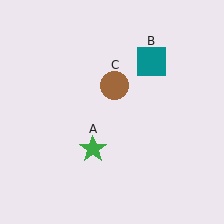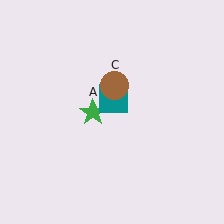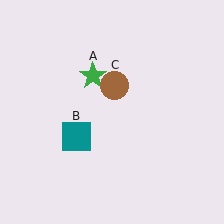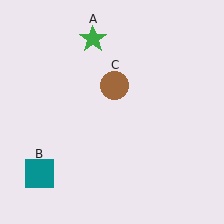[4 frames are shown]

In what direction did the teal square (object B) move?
The teal square (object B) moved down and to the left.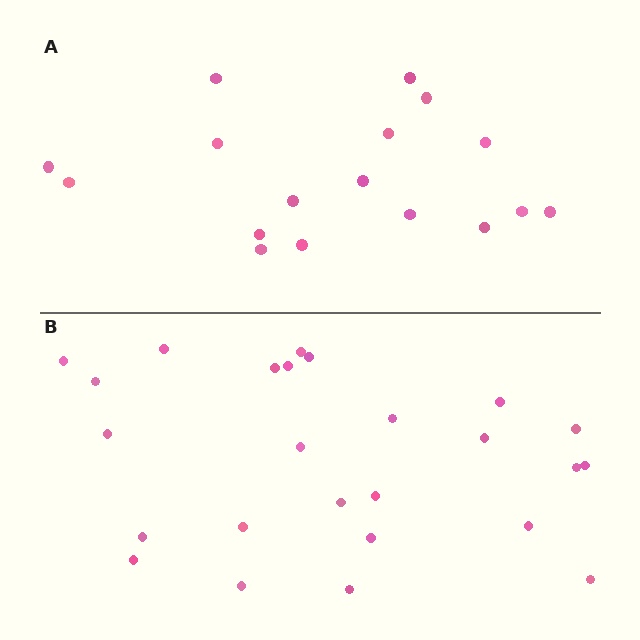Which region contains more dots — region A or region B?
Region B (the bottom region) has more dots.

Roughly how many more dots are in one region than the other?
Region B has roughly 8 or so more dots than region A.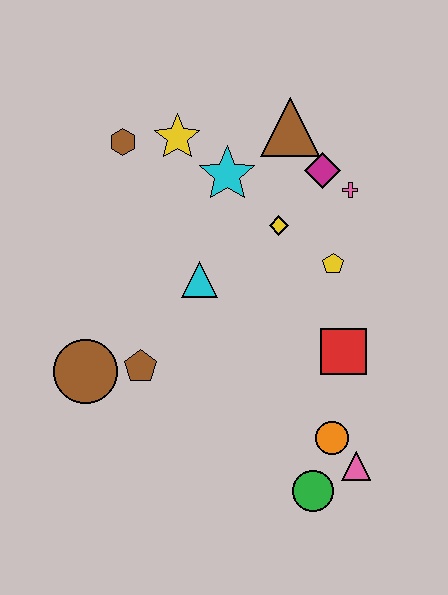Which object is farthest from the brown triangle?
The green circle is farthest from the brown triangle.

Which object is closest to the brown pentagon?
The brown circle is closest to the brown pentagon.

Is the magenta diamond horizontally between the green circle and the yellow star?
No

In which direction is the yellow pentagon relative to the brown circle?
The yellow pentagon is to the right of the brown circle.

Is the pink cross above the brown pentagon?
Yes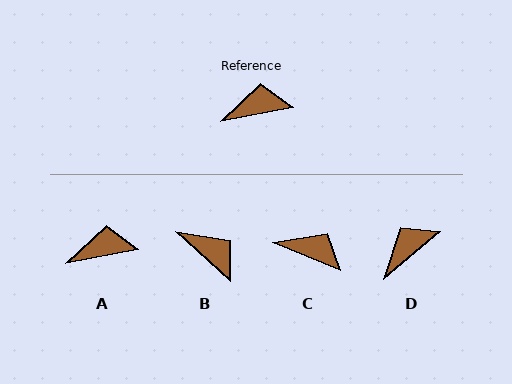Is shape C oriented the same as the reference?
No, it is off by about 33 degrees.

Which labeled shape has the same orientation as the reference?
A.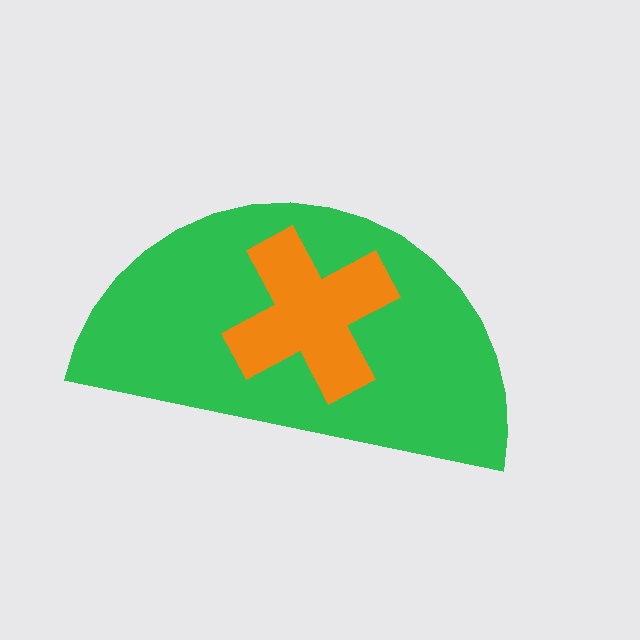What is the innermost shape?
The orange cross.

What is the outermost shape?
The green semicircle.